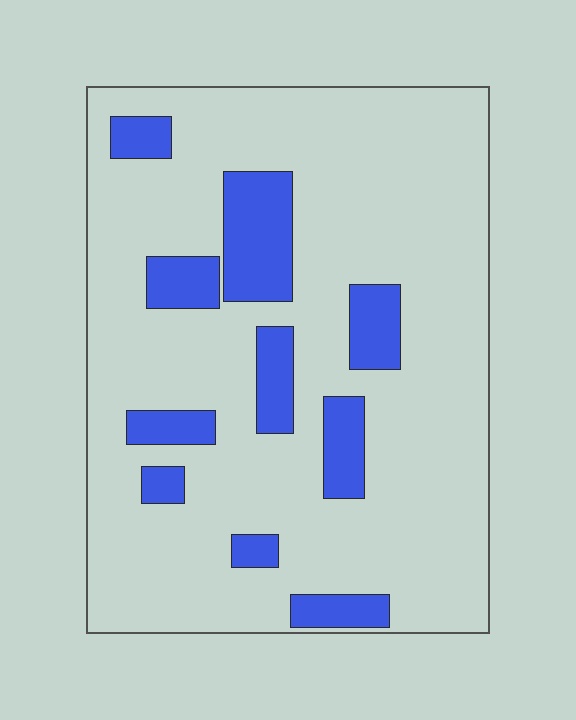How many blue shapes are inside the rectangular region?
10.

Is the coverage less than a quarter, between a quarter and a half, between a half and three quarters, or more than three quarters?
Less than a quarter.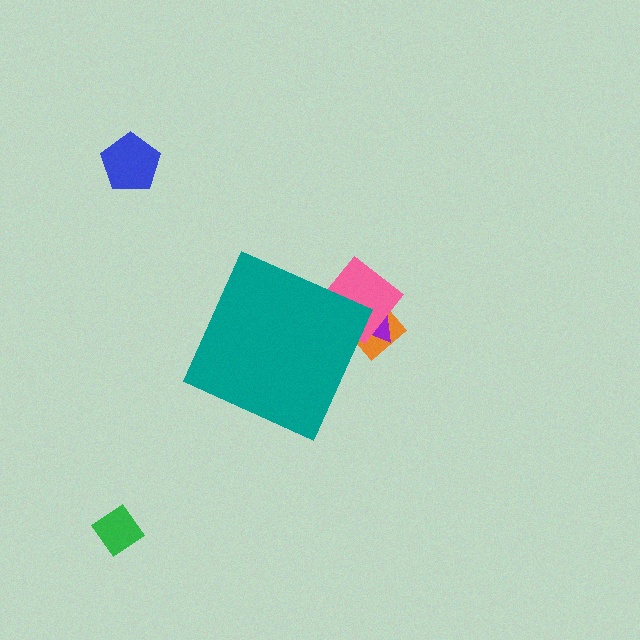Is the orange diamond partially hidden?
Yes, the orange diamond is partially hidden behind the teal diamond.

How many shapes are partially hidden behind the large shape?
3 shapes are partially hidden.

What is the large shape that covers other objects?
A teal diamond.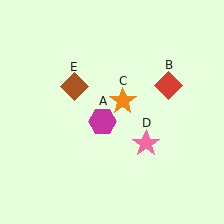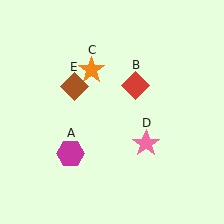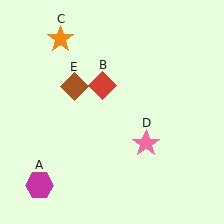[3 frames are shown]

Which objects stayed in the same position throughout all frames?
Pink star (object D) and brown diamond (object E) remained stationary.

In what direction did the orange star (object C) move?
The orange star (object C) moved up and to the left.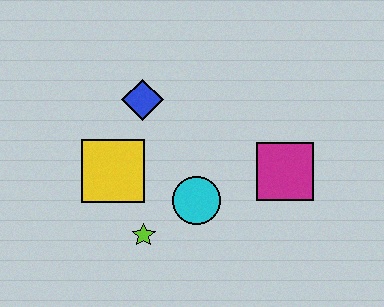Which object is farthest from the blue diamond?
The magenta square is farthest from the blue diamond.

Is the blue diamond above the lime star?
Yes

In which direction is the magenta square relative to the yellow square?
The magenta square is to the right of the yellow square.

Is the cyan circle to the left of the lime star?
No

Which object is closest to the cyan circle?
The lime star is closest to the cyan circle.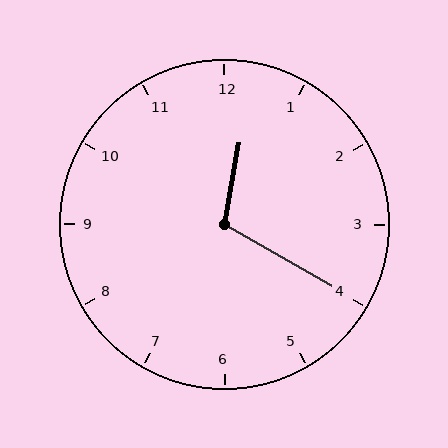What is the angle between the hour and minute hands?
Approximately 110 degrees.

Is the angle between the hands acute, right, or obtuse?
It is obtuse.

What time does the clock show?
12:20.